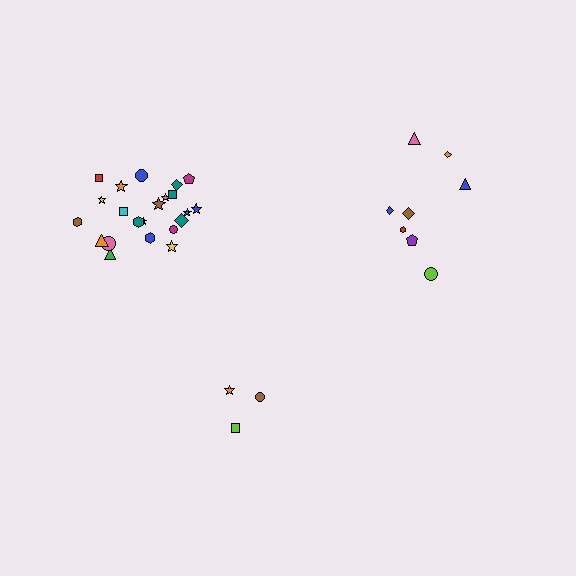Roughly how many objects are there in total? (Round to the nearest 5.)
Roughly 35 objects in total.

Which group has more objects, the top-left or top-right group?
The top-left group.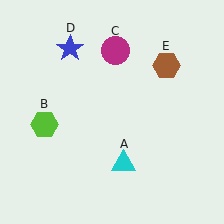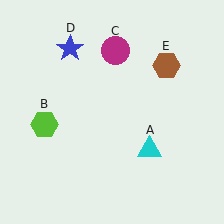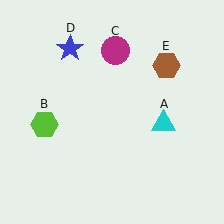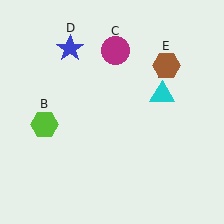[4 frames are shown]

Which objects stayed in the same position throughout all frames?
Lime hexagon (object B) and magenta circle (object C) and blue star (object D) and brown hexagon (object E) remained stationary.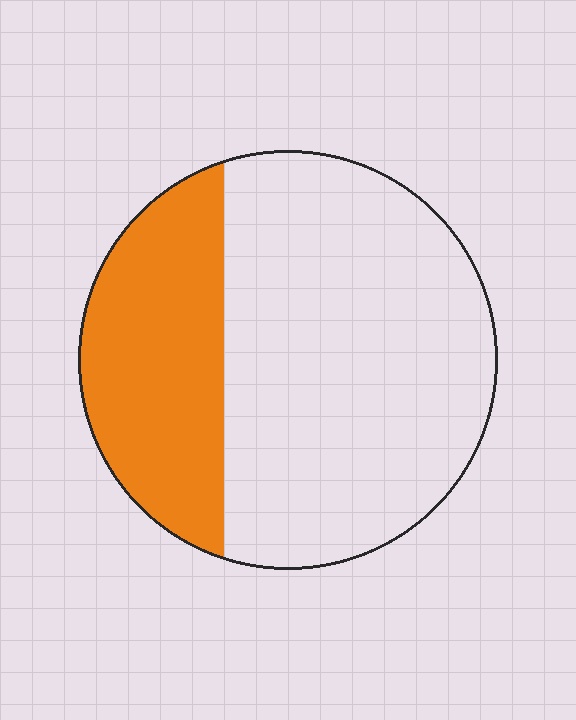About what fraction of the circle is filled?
About one third (1/3).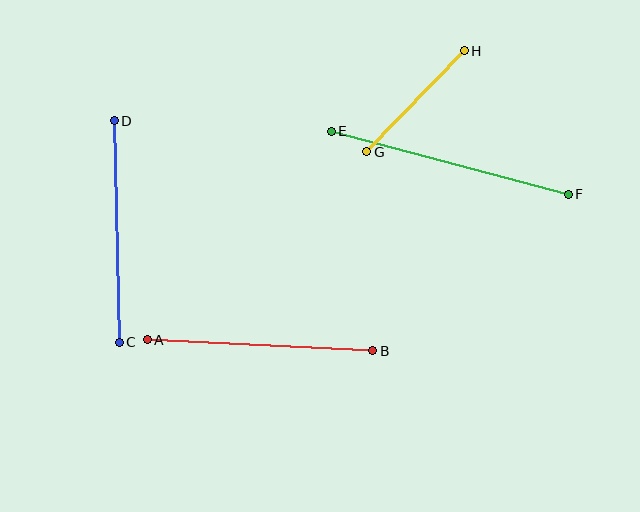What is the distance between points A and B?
The distance is approximately 226 pixels.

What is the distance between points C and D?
The distance is approximately 221 pixels.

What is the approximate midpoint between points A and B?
The midpoint is at approximately (260, 345) pixels.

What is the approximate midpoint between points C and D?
The midpoint is at approximately (117, 232) pixels.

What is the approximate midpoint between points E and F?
The midpoint is at approximately (450, 163) pixels.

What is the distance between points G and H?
The distance is approximately 141 pixels.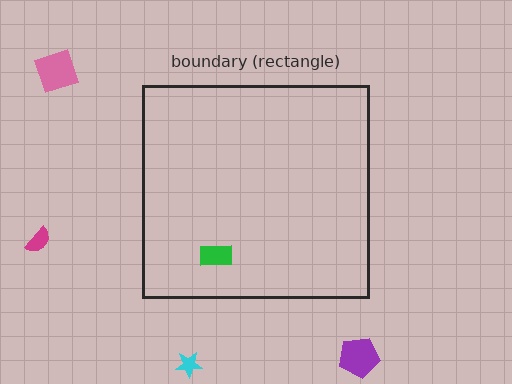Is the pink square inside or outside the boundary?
Outside.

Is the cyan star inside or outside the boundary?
Outside.